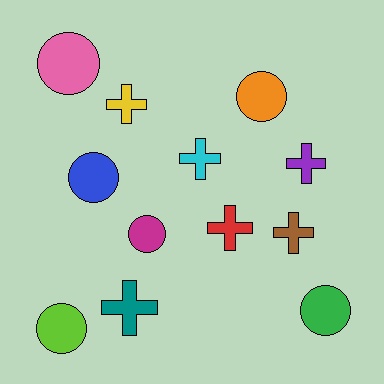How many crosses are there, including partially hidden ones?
There are 6 crosses.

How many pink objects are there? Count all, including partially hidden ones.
There is 1 pink object.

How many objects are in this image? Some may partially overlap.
There are 12 objects.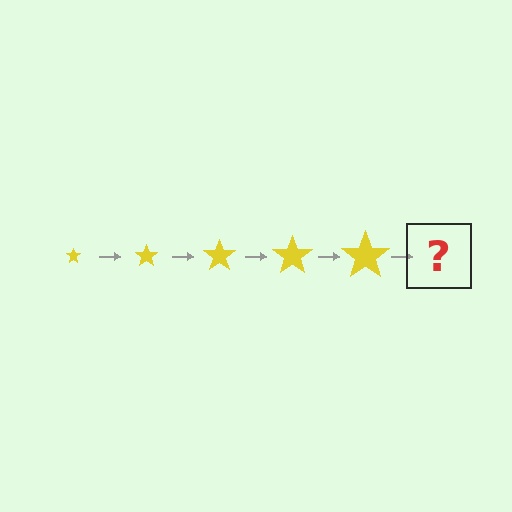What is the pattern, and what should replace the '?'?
The pattern is that the star gets progressively larger each step. The '?' should be a yellow star, larger than the previous one.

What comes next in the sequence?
The next element should be a yellow star, larger than the previous one.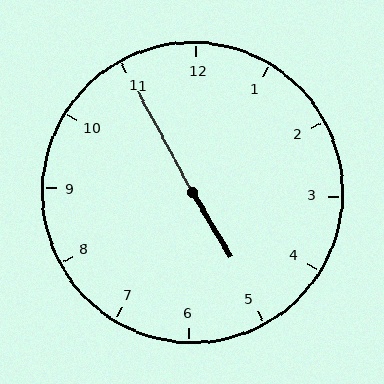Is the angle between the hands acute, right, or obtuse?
It is obtuse.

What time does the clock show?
4:55.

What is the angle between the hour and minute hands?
Approximately 178 degrees.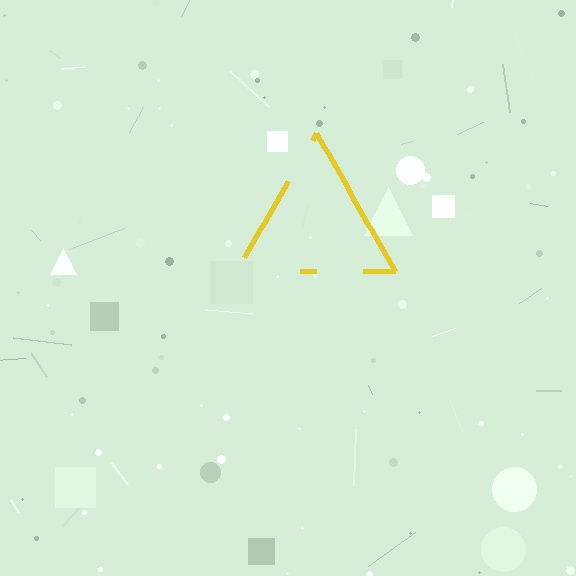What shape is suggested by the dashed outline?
The dashed outline suggests a triangle.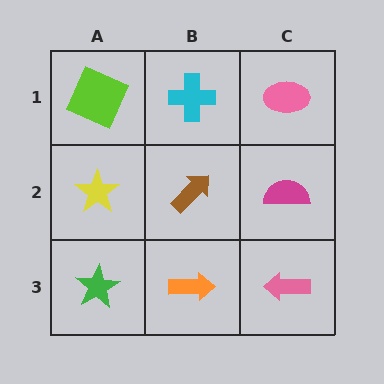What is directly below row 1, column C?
A magenta semicircle.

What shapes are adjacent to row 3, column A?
A yellow star (row 2, column A), an orange arrow (row 3, column B).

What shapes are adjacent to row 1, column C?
A magenta semicircle (row 2, column C), a cyan cross (row 1, column B).